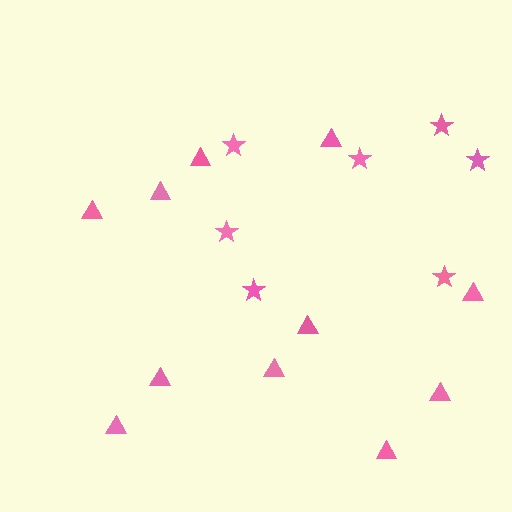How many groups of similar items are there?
There are 2 groups: one group of stars (7) and one group of triangles (11).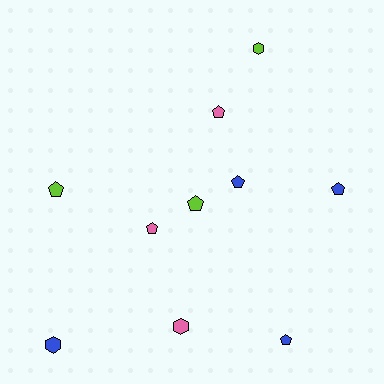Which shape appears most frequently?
Pentagon, with 7 objects.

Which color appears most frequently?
Blue, with 4 objects.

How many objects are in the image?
There are 10 objects.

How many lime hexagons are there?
There is 1 lime hexagon.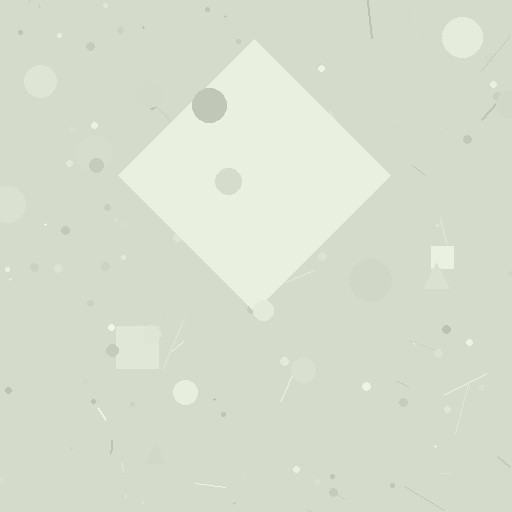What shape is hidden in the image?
A diamond is hidden in the image.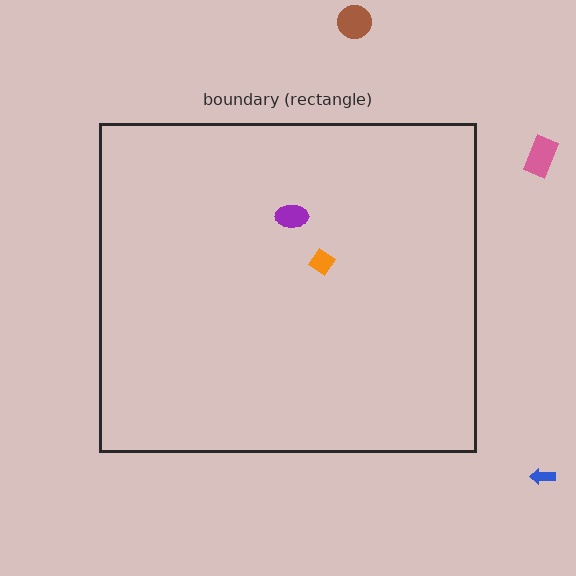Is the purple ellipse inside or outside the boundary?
Inside.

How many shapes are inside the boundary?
2 inside, 3 outside.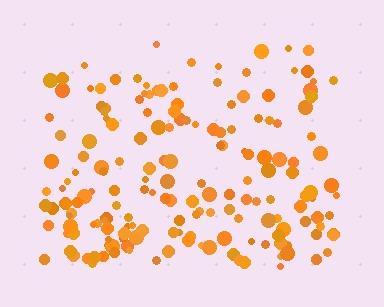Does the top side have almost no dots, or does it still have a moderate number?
Still a moderate number, just noticeably fewer than the bottom.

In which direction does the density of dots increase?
From top to bottom, with the bottom side densest.